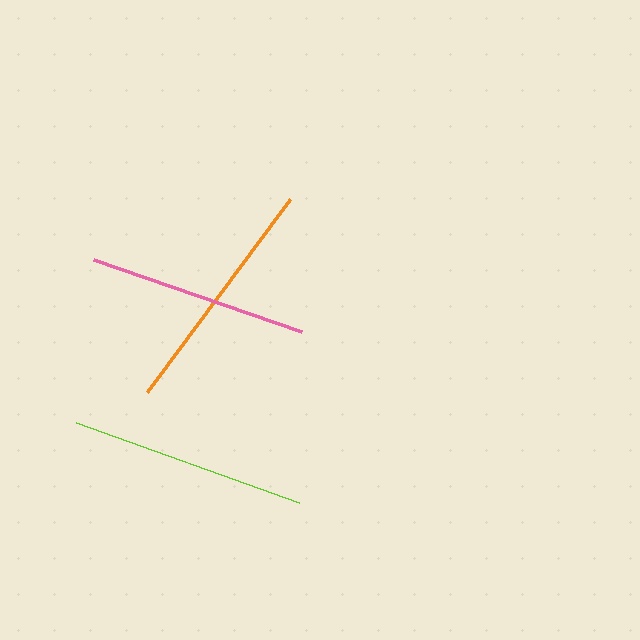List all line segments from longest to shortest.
From longest to shortest: orange, lime, pink.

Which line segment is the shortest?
The pink line is the shortest at approximately 220 pixels.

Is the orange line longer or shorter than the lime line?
The orange line is longer than the lime line.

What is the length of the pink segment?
The pink segment is approximately 220 pixels long.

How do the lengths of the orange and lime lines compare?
The orange and lime lines are approximately the same length.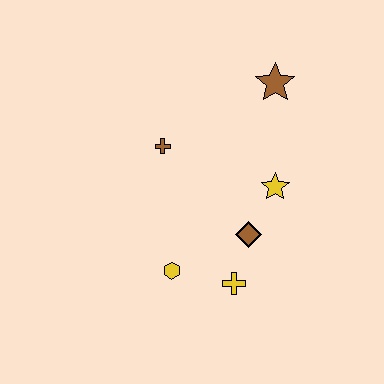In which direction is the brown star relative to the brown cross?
The brown star is to the right of the brown cross.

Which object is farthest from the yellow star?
The yellow hexagon is farthest from the yellow star.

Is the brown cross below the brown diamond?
No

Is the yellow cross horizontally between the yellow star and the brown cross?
Yes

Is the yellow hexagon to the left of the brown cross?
No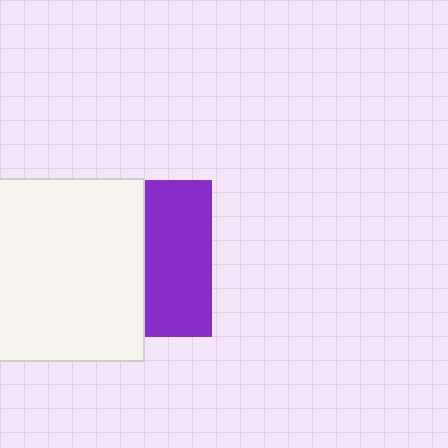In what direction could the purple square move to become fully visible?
The purple square could move right. That would shift it out from behind the white square entirely.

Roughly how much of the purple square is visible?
A small part of it is visible (roughly 42%).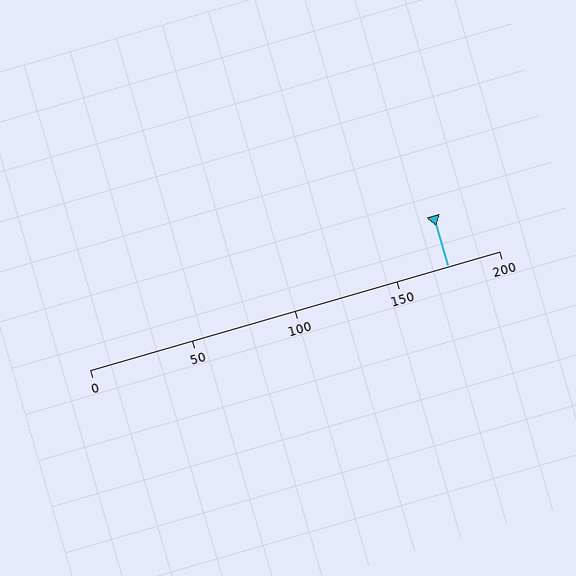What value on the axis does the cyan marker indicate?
The marker indicates approximately 175.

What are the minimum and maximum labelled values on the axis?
The axis runs from 0 to 200.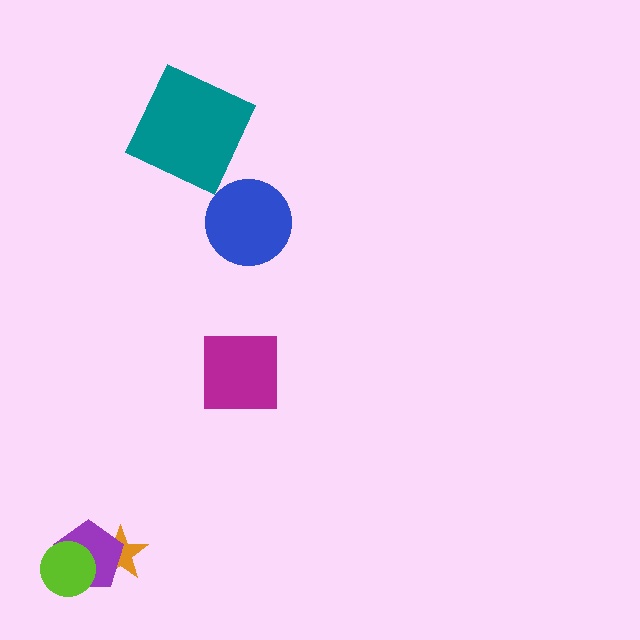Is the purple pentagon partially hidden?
Yes, it is partially covered by another shape.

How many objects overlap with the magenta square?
0 objects overlap with the magenta square.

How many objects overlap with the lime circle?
1 object overlaps with the lime circle.